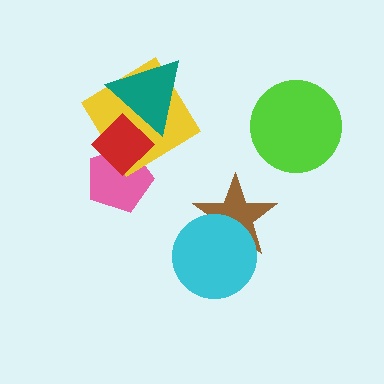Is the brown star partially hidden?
Yes, it is partially covered by another shape.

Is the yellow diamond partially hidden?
Yes, it is partially covered by another shape.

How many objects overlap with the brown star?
1 object overlaps with the brown star.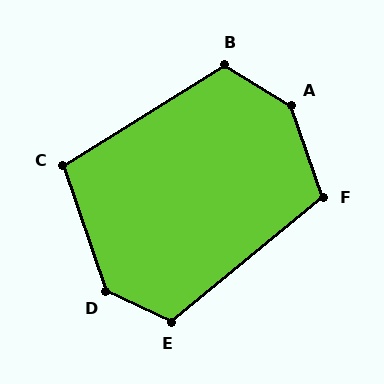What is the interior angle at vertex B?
Approximately 116 degrees (obtuse).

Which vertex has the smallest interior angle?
C, at approximately 103 degrees.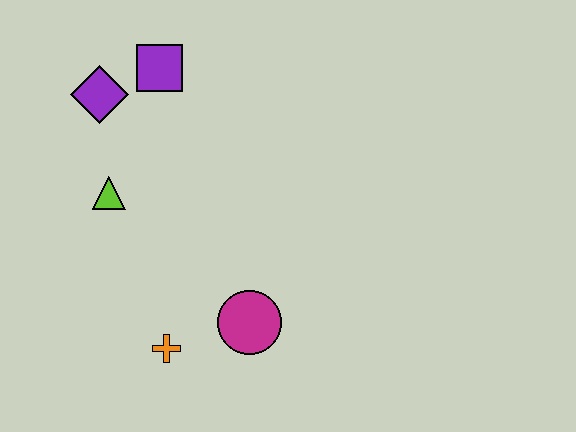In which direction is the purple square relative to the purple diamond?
The purple square is to the right of the purple diamond.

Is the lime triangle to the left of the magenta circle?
Yes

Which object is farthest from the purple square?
The orange cross is farthest from the purple square.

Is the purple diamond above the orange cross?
Yes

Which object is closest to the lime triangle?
The purple diamond is closest to the lime triangle.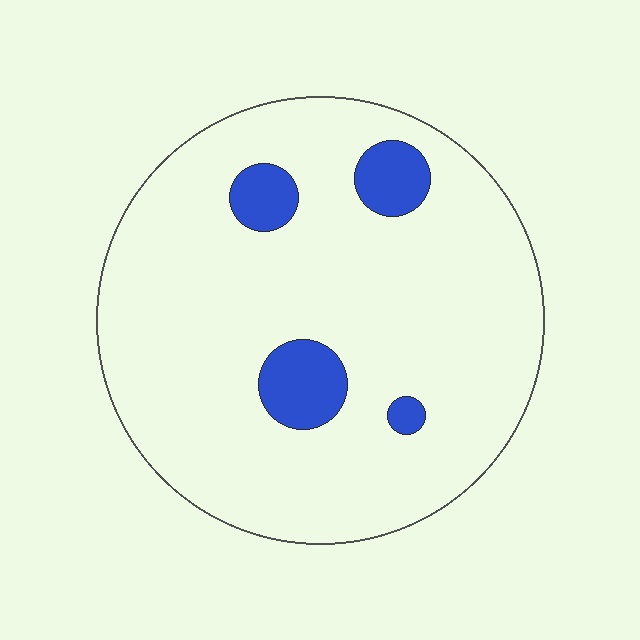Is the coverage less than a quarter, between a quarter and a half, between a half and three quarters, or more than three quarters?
Less than a quarter.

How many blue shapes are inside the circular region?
4.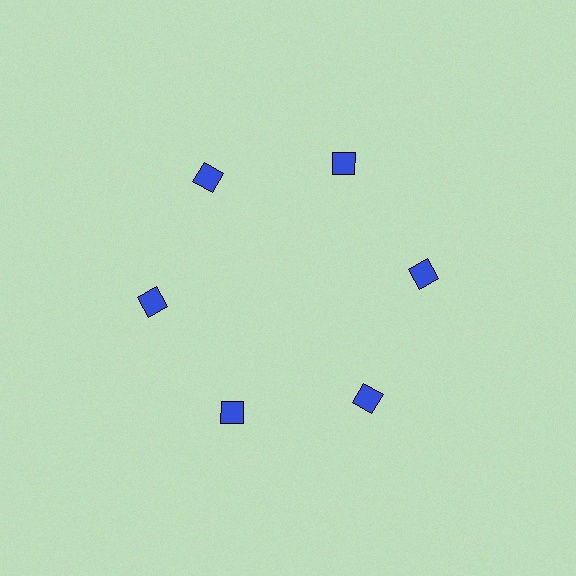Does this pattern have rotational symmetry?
Yes, this pattern has 6-fold rotational symmetry. It looks the same after rotating 60 degrees around the center.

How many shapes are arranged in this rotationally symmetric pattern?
There are 6 shapes, arranged in 6 groups of 1.